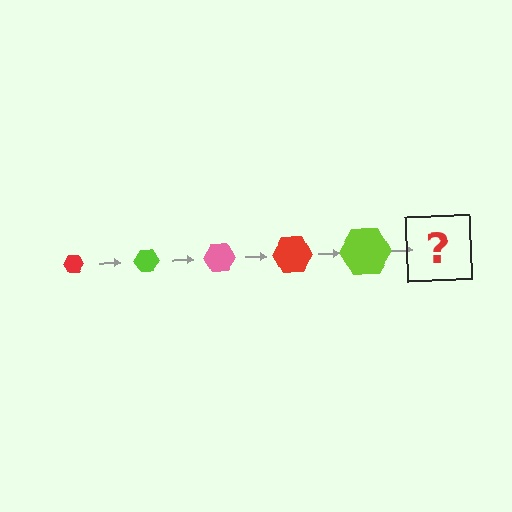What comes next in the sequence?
The next element should be a pink hexagon, larger than the previous one.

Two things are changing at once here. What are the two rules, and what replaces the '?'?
The two rules are that the hexagon grows larger each step and the color cycles through red, lime, and pink. The '?' should be a pink hexagon, larger than the previous one.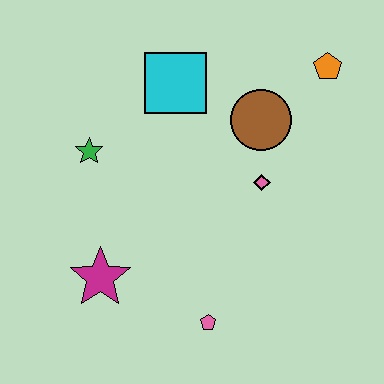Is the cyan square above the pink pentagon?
Yes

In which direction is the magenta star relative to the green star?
The magenta star is below the green star.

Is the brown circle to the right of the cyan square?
Yes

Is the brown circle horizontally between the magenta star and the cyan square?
No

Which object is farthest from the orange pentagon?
The magenta star is farthest from the orange pentagon.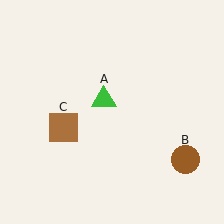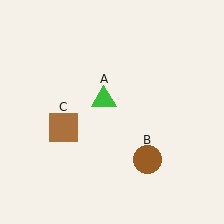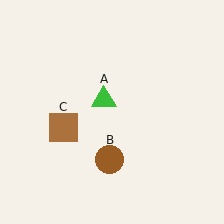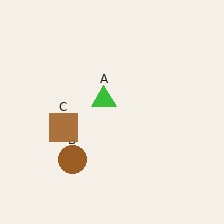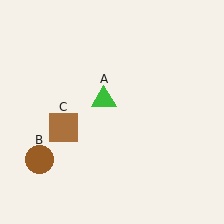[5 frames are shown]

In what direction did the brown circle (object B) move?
The brown circle (object B) moved left.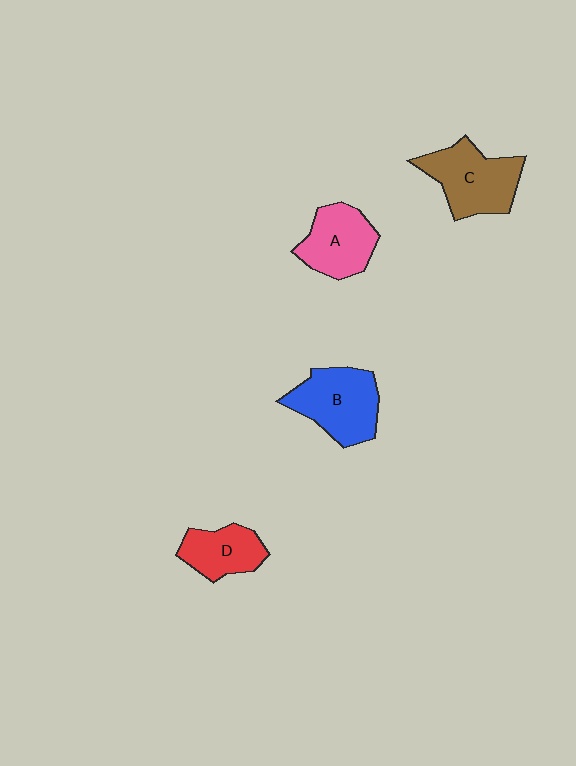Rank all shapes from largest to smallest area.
From largest to smallest: C (brown), B (blue), A (pink), D (red).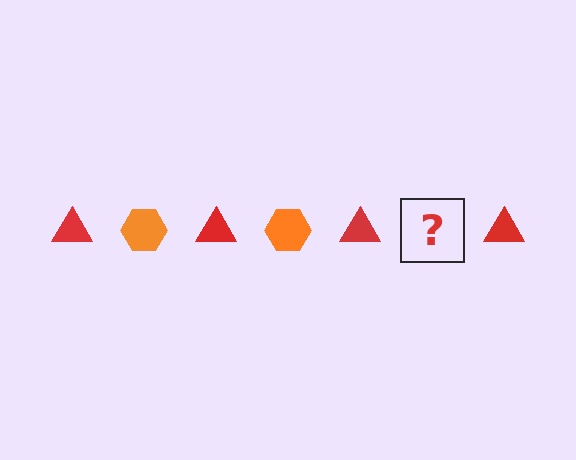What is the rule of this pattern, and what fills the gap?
The rule is that the pattern alternates between red triangle and orange hexagon. The gap should be filled with an orange hexagon.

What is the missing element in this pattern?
The missing element is an orange hexagon.